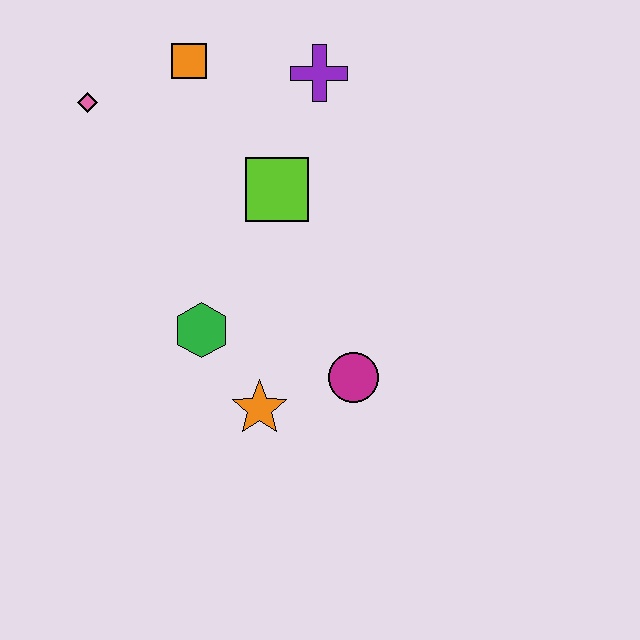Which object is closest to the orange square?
The pink diamond is closest to the orange square.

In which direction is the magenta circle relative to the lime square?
The magenta circle is below the lime square.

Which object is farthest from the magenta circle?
The pink diamond is farthest from the magenta circle.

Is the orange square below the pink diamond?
No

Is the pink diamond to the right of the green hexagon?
No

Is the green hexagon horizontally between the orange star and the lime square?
No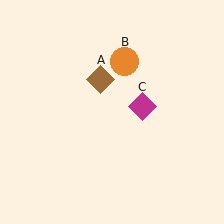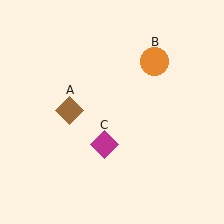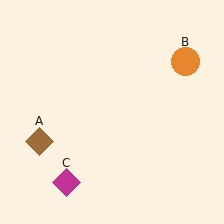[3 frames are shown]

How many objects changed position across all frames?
3 objects changed position: brown diamond (object A), orange circle (object B), magenta diamond (object C).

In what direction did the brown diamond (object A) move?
The brown diamond (object A) moved down and to the left.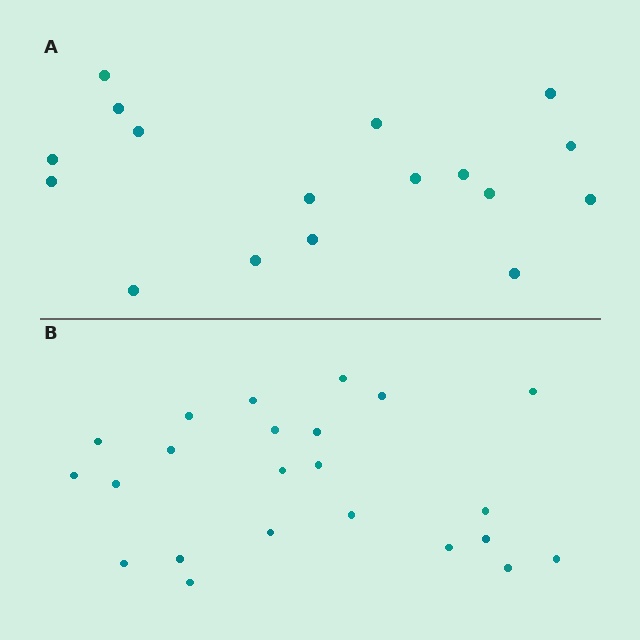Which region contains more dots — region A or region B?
Region B (the bottom region) has more dots.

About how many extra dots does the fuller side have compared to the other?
Region B has about 6 more dots than region A.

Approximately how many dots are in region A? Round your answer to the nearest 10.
About 20 dots. (The exact count is 17, which rounds to 20.)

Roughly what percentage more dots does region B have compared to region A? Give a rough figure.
About 35% more.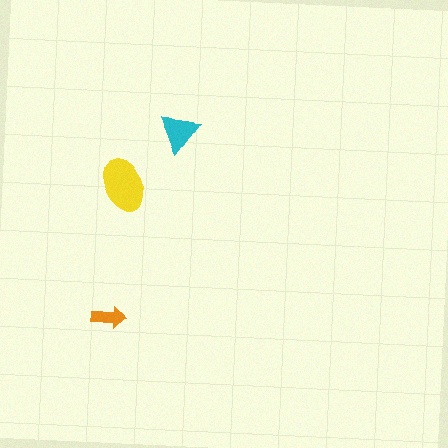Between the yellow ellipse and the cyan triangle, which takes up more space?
The yellow ellipse.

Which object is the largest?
The yellow ellipse.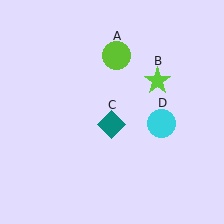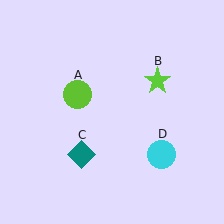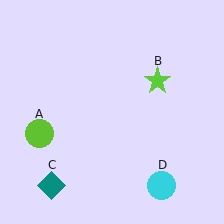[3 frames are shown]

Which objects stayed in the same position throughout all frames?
Lime star (object B) remained stationary.